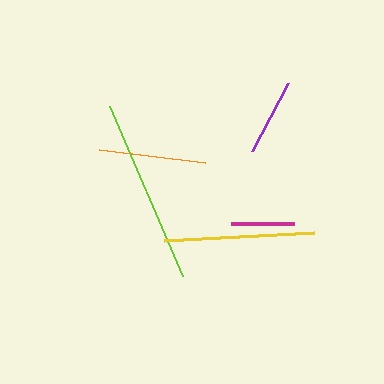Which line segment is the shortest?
The magenta line is the shortest at approximately 64 pixels.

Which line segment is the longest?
The lime line is the longest at approximately 185 pixels.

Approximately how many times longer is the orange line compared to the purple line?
The orange line is approximately 1.4 times the length of the purple line.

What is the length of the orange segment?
The orange segment is approximately 107 pixels long.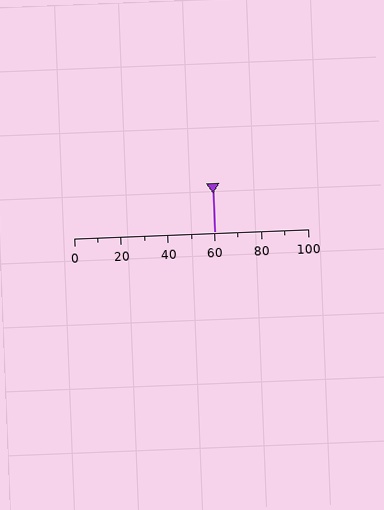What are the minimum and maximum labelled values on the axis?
The axis runs from 0 to 100.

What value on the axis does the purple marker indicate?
The marker indicates approximately 60.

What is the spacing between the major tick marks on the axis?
The major ticks are spaced 20 apart.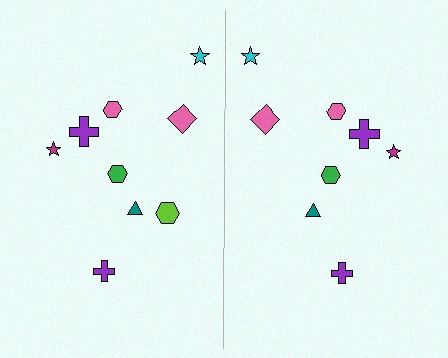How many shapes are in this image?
There are 17 shapes in this image.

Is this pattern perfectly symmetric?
No, the pattern is not perfectly symmetric. A lime hexagon is missing from the right side.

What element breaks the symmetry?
A lime hexagon is missing from the right side.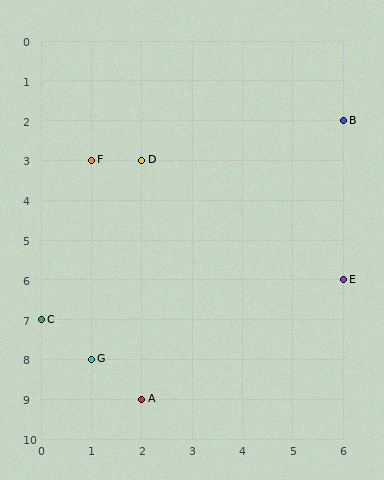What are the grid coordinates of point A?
Point A is at grid coordinates (2, 9).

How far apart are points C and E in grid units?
Points C and E are 6 columns and 1 row apart (about 6.1 grid units diagonally).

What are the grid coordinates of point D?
Point D is at grid coordinates (2, 3).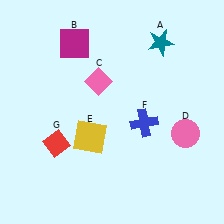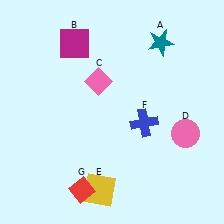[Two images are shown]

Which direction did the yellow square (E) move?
The yellow square (E) moved down.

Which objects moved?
The objects that moved are: the yellow square (E), the red diamond (G).